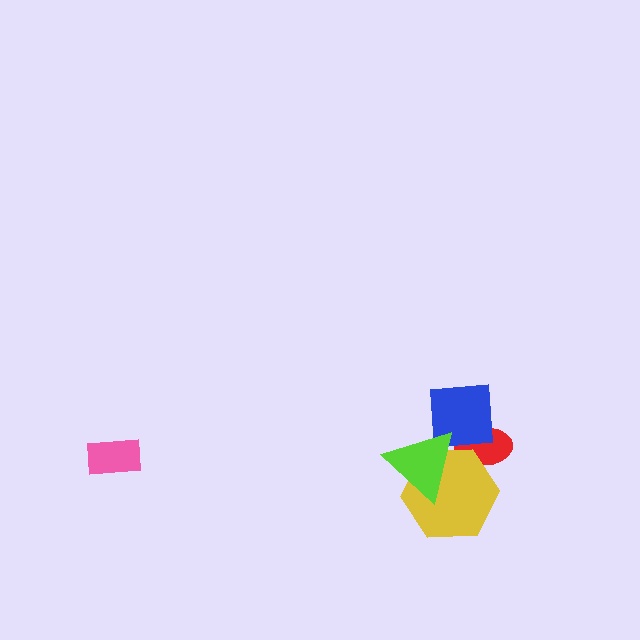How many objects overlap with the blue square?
3 objects overlap with the blue square.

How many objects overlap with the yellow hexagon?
3 objects overlap with the yellow hexagon.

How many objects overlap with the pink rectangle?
0 objects overlap with the pink rectangle.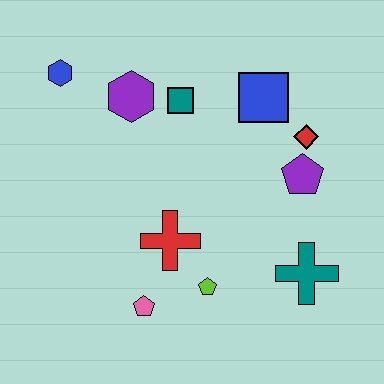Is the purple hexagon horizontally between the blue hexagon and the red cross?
Yes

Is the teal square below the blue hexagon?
Yes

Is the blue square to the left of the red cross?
No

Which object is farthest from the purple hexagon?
The teal cross is farthest from the purple hexagon.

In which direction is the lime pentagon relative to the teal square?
The lime pentagon is below the teal square.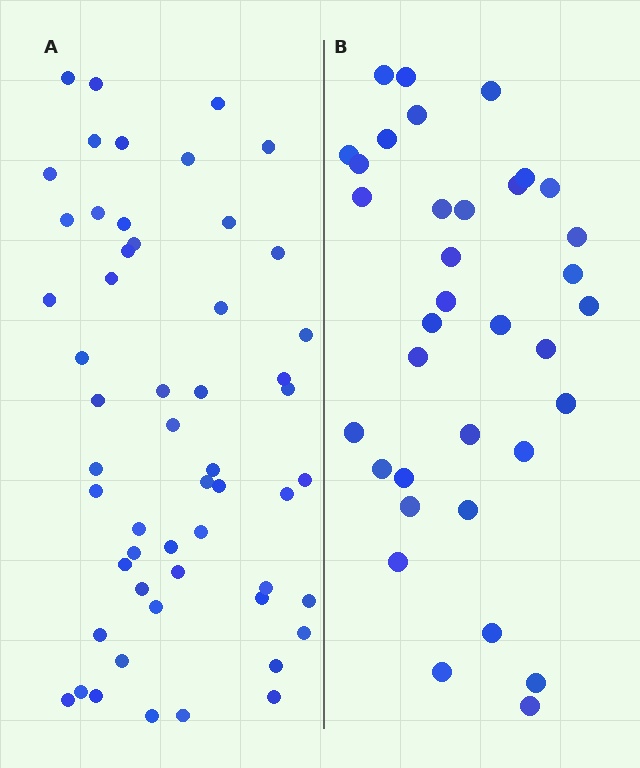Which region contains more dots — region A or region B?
Region A (the left region) has more dots.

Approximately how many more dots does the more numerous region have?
Region A has approximately 20 more dots than region B.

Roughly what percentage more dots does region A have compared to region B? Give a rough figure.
About 55% more.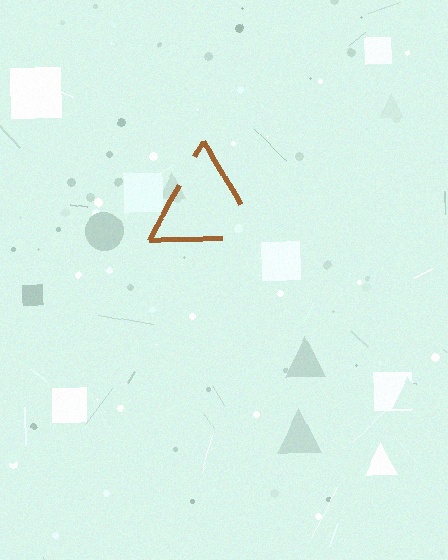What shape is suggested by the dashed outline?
The dashed outline suggests a triangle.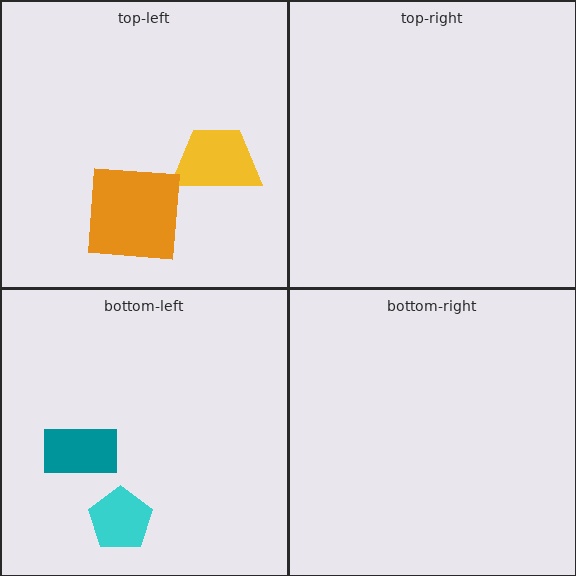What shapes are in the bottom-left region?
The teal rectangle, the cyan pentagon.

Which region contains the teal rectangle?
The bottom-left region.